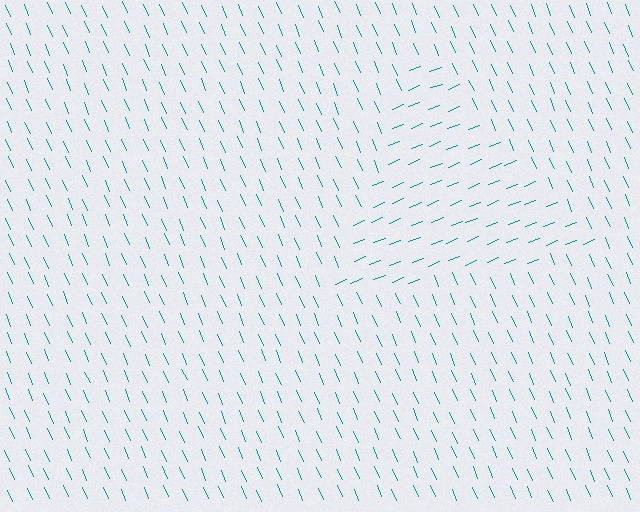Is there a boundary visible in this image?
Yes, there is a texture boundary formed by a change in line orientation.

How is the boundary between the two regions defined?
The boundary is defined purely by a change in line orientation (approximately 88 degrees difference). All lines are the same color and thickness.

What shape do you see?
I see a triangle.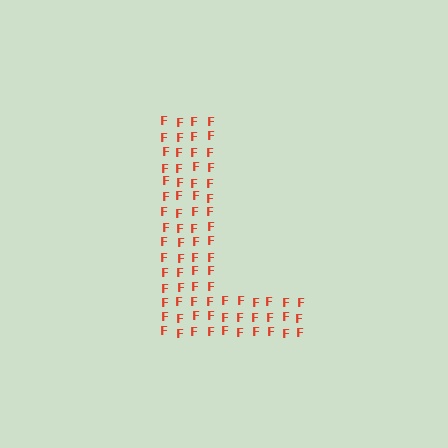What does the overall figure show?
The overall figure shows the letter L.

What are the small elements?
The small elements are letter F's.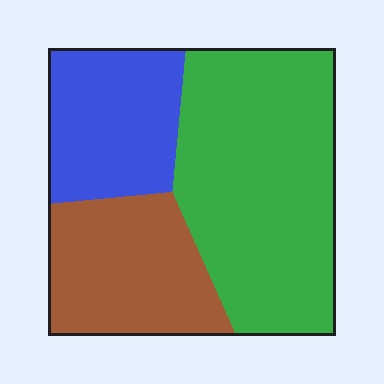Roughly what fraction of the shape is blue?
Blue takes up about one quarter (1/4) of the shape.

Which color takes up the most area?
Green, at roughly 50%.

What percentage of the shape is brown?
Brown covers about 25% of the shape.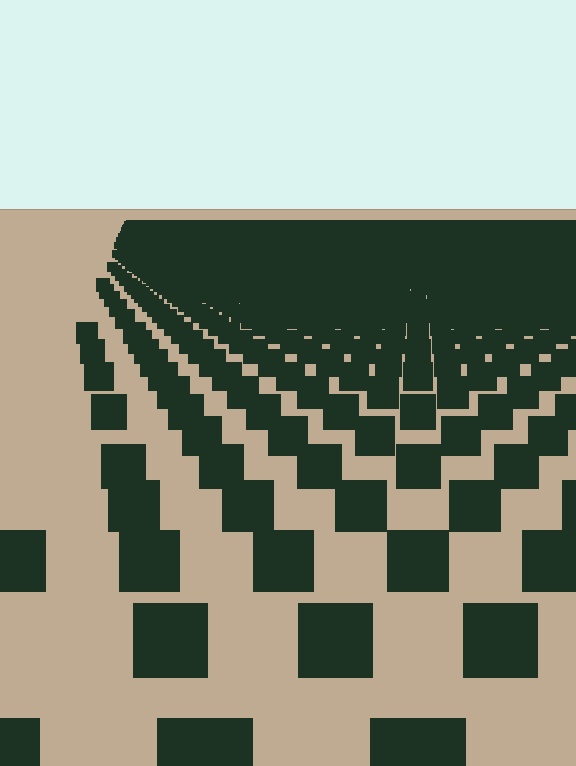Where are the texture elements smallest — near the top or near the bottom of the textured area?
Near the top.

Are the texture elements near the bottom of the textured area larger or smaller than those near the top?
Larger. Near the bottom, elements are closer to the viewer and appear at a bigger on-screen size.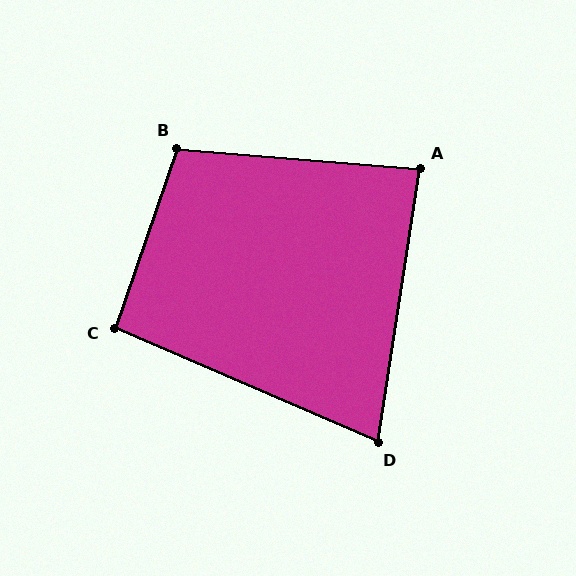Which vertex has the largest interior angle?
B, at approximately 104 degrees.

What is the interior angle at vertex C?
Approximately 94 degrees (approximately right).